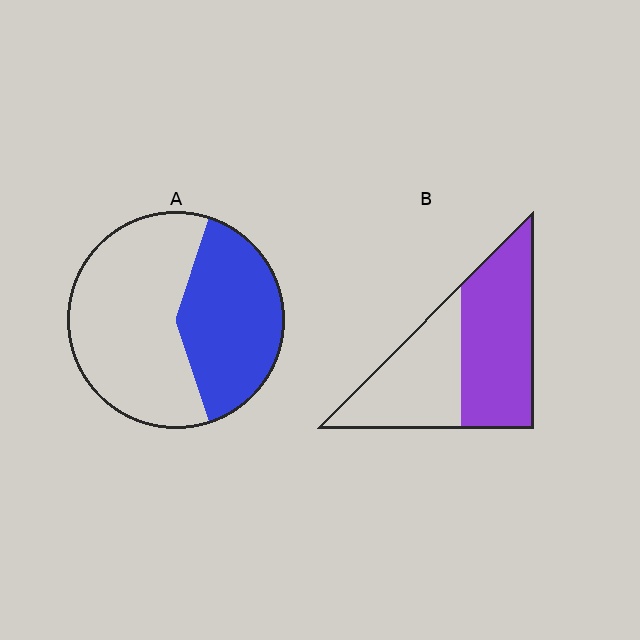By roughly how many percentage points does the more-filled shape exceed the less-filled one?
By roughly 15 percentage points (B over A).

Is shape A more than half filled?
No.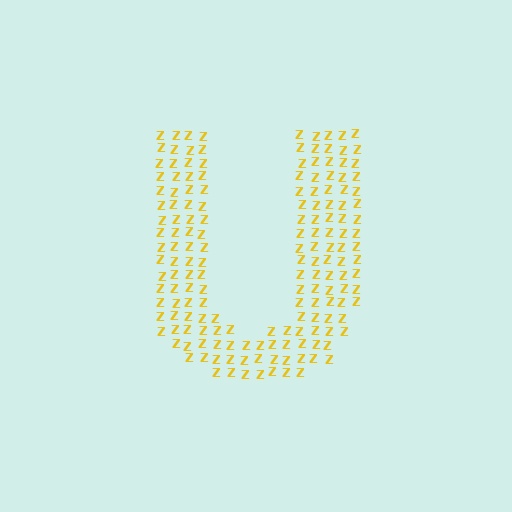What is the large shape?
The large shape is the letter U.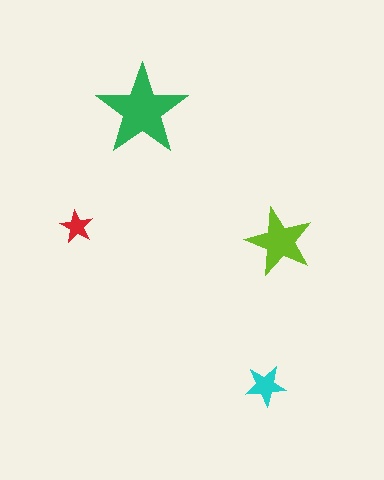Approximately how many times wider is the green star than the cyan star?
About 2 times wider.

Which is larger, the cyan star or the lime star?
The lime one.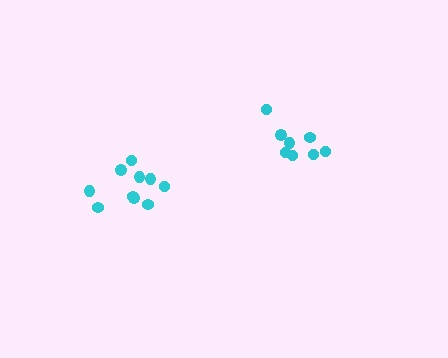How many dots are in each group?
Group 1: 8 dots, Group 2: 10 dots (18 total).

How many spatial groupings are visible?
There are 2 spatial groupings.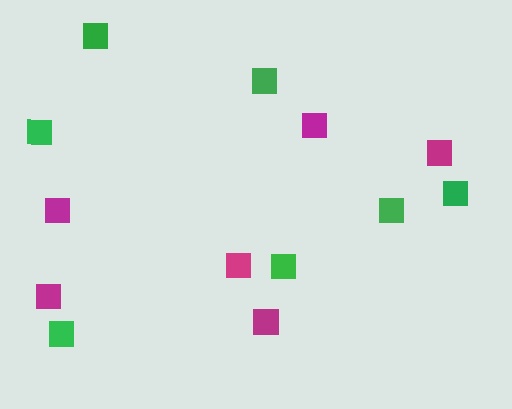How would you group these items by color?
There are 2 groups: one group of green squares (7) and one group of magenta squares (6).